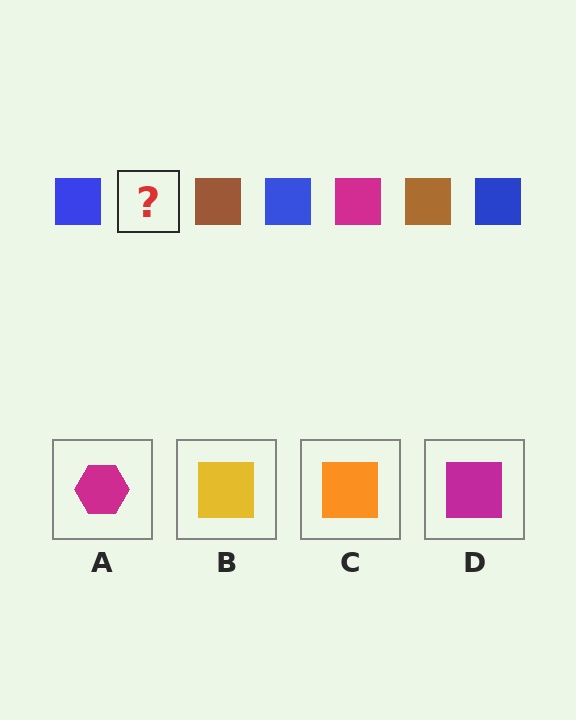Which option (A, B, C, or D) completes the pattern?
D.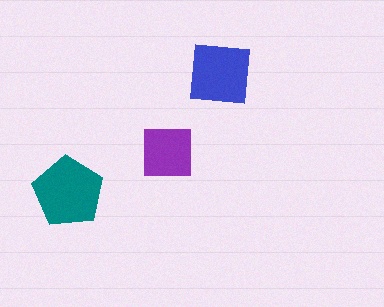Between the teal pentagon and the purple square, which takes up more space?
The teal pentagon.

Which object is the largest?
The teal pentagon.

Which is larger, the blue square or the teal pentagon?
The teal pentagon.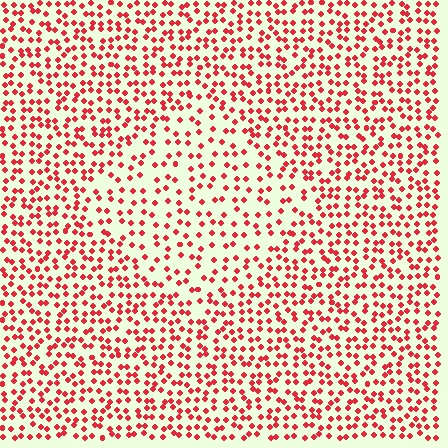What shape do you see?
I see a diamond.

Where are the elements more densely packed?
The elements are more densely packed outside the diamond boundary.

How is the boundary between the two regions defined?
The boundary is defined by a change in element density (approximately 1.7x ratio). All elements are the same color, size, and shape.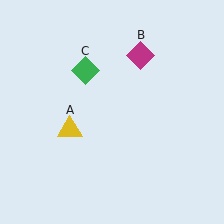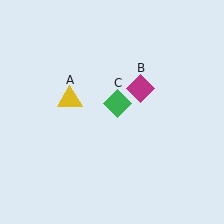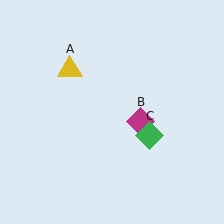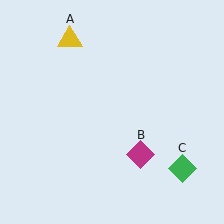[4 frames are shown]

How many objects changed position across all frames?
3 objects changed position: yellow triangle (object A), magenta diamond (object B), green diamond (object C).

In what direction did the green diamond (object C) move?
The green diamond (object C) moved down and to the right.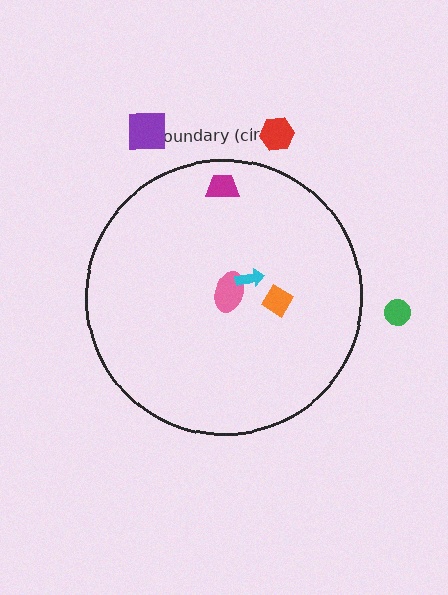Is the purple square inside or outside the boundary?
Outside.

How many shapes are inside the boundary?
4 inside, 3 outside.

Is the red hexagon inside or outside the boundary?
Outside.